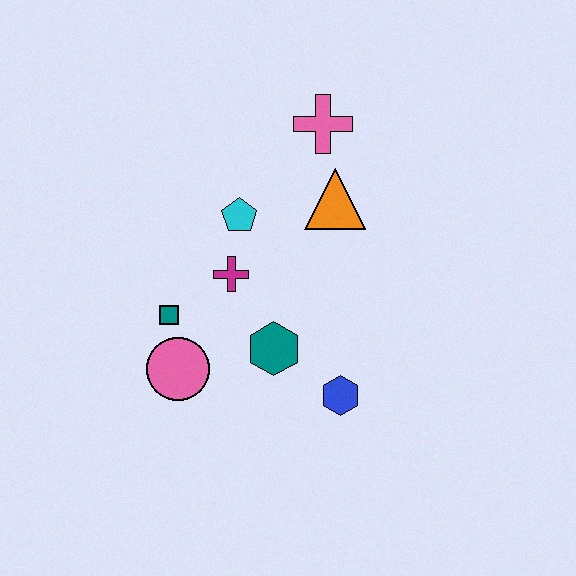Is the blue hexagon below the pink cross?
Yes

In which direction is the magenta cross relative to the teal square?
The magenta cross is to the right of the teal square.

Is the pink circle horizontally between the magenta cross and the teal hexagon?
No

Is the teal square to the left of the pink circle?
Yes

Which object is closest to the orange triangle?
The pink cross is closest to the orange triangle.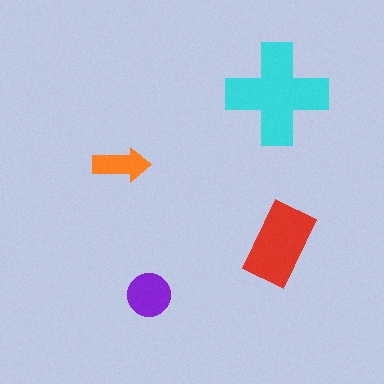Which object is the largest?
The cyan cross.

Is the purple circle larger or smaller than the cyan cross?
Smaller.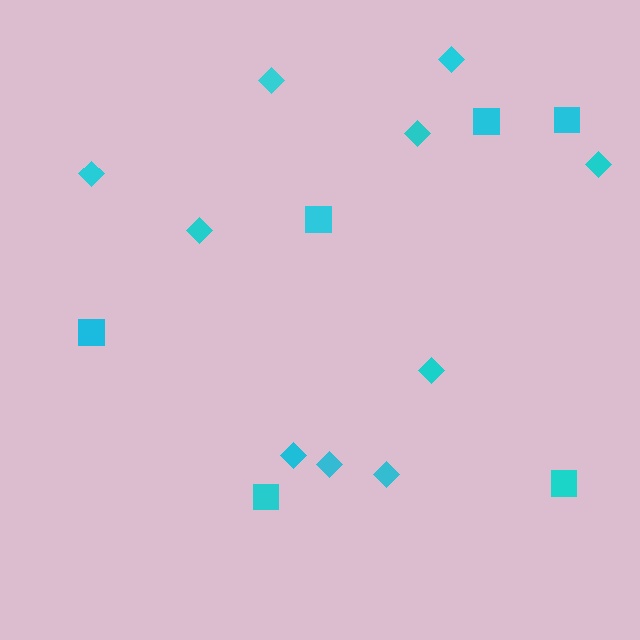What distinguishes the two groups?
There are 2 groups: one group of squares (6) and one group of diamonds (10).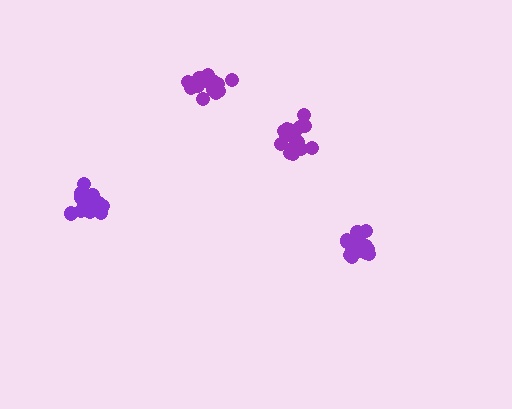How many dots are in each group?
Group 1: 15 dots, Group 2: 18 dots, Group 3: 19 dots, Group 4: 18 dots (70 total).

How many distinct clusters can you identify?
There are 4 distinct clusters.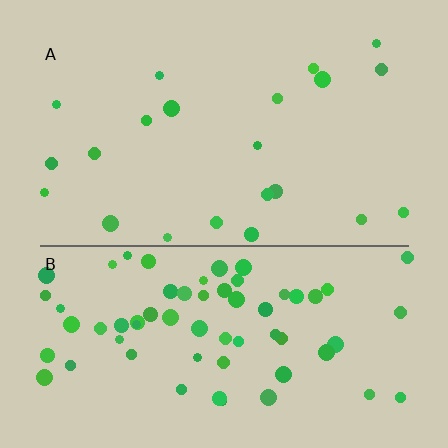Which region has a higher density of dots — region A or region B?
B (the bottom).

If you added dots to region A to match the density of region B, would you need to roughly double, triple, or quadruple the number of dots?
Approximately triple.